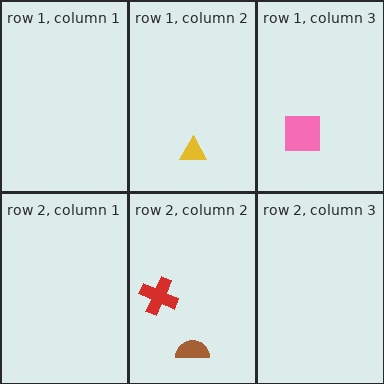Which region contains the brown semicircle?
The row 2, column 2 region.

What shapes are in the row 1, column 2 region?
The yellow triangle.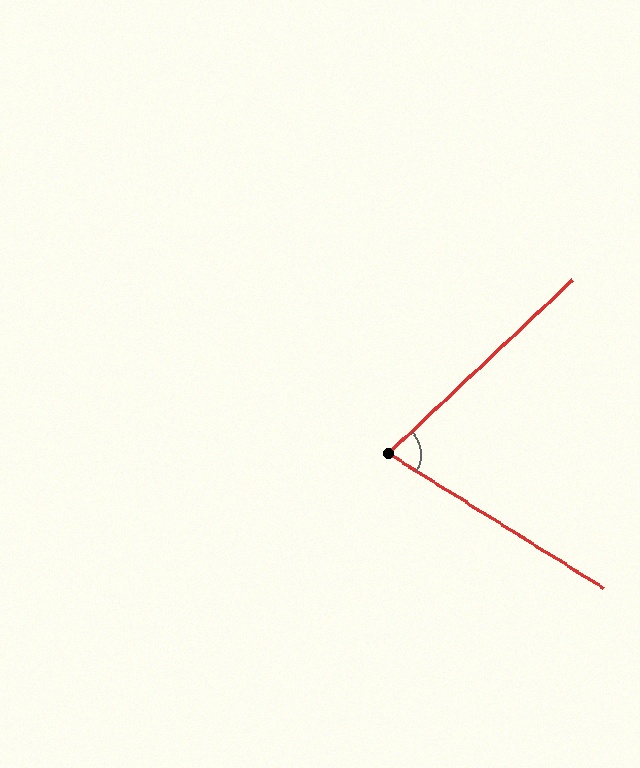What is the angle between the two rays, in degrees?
Approximately 75 degrees.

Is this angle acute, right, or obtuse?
It is acute.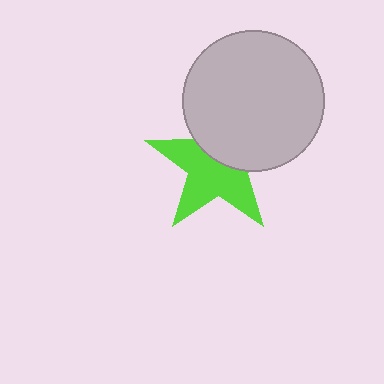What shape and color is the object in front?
The object in front is a light gray circle.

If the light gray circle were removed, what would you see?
You would see the complete lime star.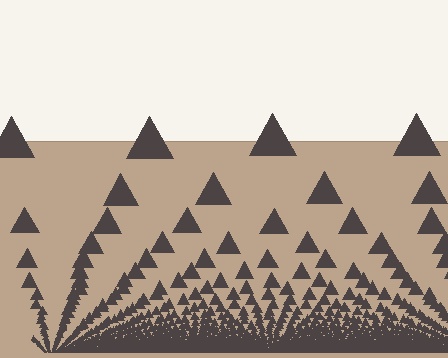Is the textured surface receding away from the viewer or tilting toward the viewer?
The surface appears to tilt toward the viewer. Texture elements get larger and sparser toward the top.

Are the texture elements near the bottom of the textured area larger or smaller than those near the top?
Smaller. The gradient is inverted — elements near the bottom are smaller and denser.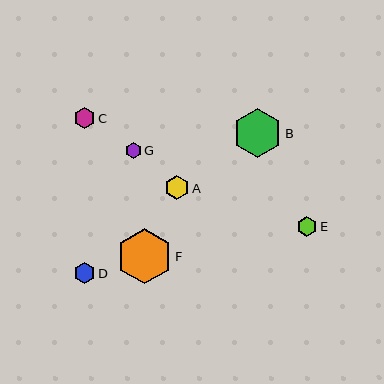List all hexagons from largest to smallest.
From largest to smallest: F, B, A, D, C, E, G.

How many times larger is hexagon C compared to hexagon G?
Hexagon C is approximately 1.3 times the size of hexagon G.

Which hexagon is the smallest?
Hexagon G is the smallest with a size of approximately 16 pixels.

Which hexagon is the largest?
Hexagon F is the largest with a size of approximately 55 pixels.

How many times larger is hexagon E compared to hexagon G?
Hexagon E is approximately 1.3 times the size of hexagon G.